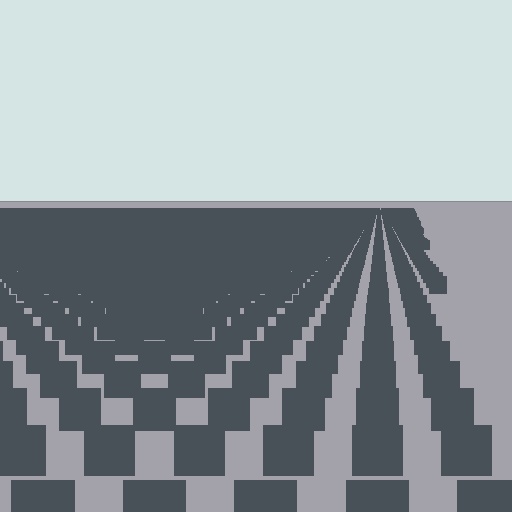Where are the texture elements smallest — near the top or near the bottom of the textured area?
Near the top.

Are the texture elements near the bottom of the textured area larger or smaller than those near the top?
Larger. Near the bottom, elements are closer to the viewer and appear at a bigger on-screen size.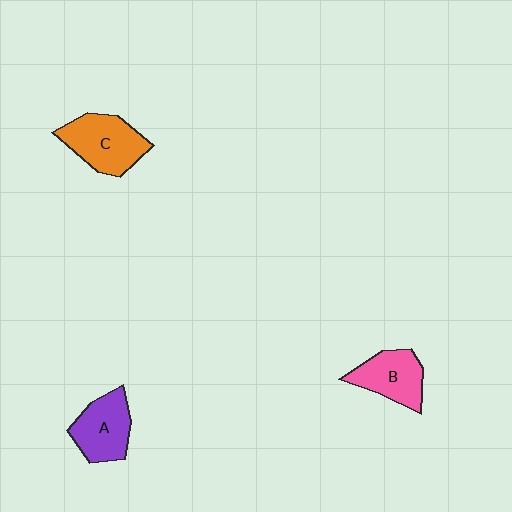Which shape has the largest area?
Shape C (orange).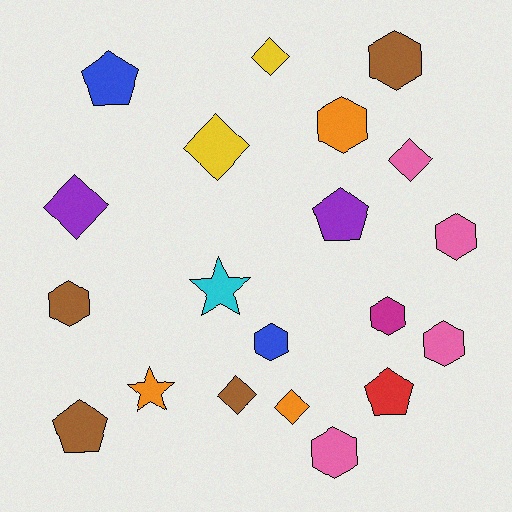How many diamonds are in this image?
There are 6 diamonds.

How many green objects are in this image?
There are no green objects.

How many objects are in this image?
There are 20 objects.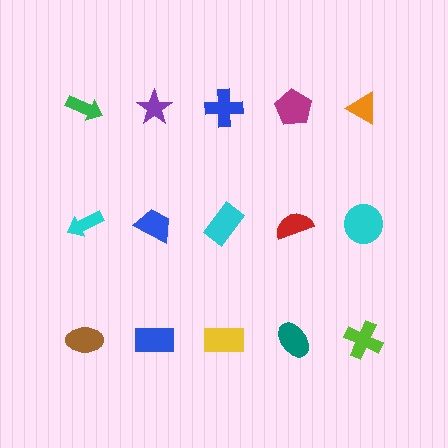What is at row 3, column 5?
A lime cross.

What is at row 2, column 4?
A red semicircle.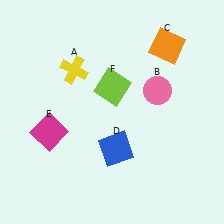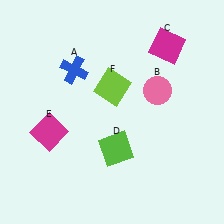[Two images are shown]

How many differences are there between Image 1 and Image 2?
There are 3 differences between the two images.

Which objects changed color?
A changed from yellow to blue. C changed from orange to magenta. D changed from blue to lime.